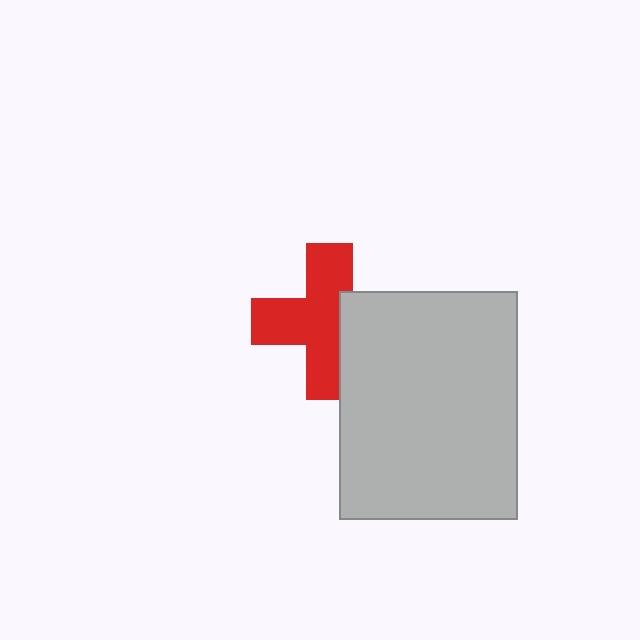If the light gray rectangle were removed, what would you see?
You would see the complete red cross.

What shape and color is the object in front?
The object in front is a light gray rectangle.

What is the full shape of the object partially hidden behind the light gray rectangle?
The partially hidden object is a red cross.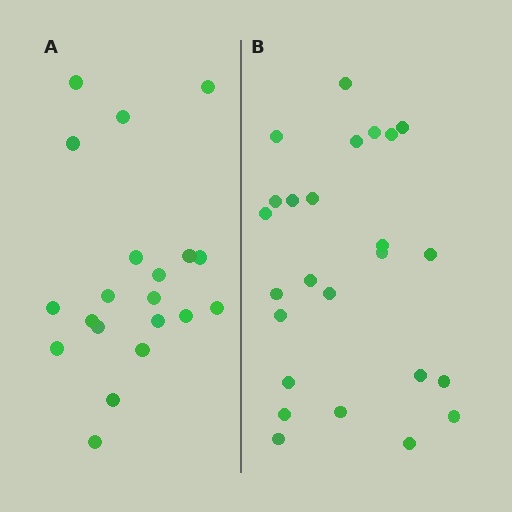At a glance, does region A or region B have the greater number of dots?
Region B (the right region) has more dots.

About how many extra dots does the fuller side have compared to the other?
Region B has about 5 more dots than region A.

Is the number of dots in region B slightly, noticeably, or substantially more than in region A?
Region B has noticeably more, but not dramatically so. The ratio is roughly 1.2 to 1.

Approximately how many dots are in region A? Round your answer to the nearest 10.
About 20 dots.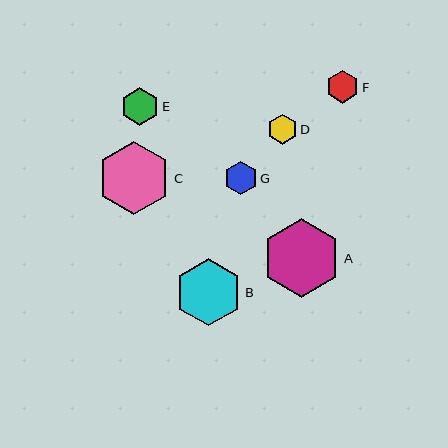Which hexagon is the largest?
Hexagon A is the largest with a size of approximately 79 pixels.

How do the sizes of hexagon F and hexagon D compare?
Hexagon F and hexagon D are approximately the same size.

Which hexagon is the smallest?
Hexagon D is the smallest with a size of approximately 30 pixels.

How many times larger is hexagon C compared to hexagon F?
Hexagon C is approximately 2.3 times the size of hexagon F.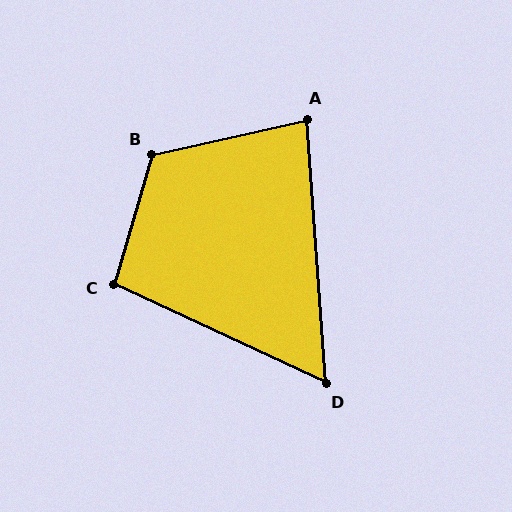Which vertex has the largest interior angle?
B, at approximately 119 degrees.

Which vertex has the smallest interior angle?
D, at approximately 61 degrees.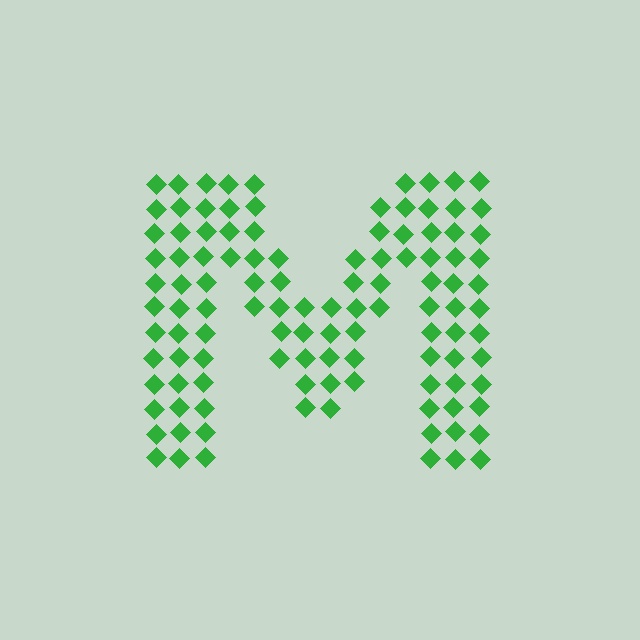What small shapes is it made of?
It is made of small diamonds.